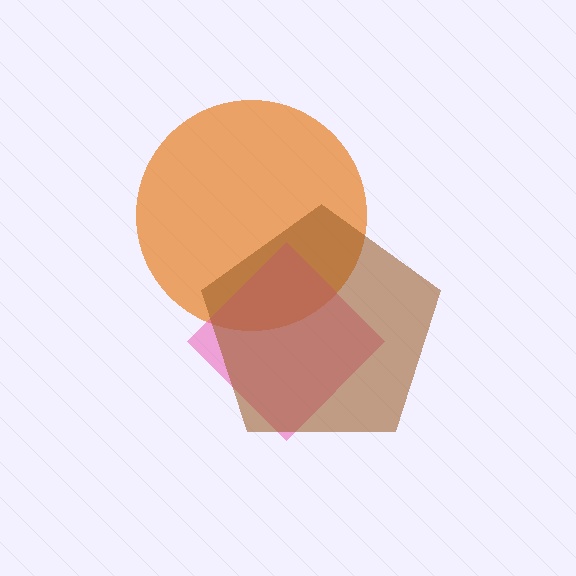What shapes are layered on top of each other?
The layered shapes are: an orange circle, a pink diamond, a brown pentagon.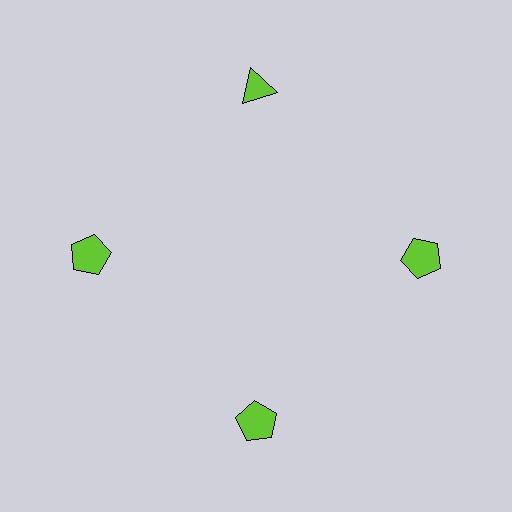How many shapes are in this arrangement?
There are 4 shapes arranged in a ring pattern.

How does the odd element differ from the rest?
It has a different shape: triangle instead of pentagon.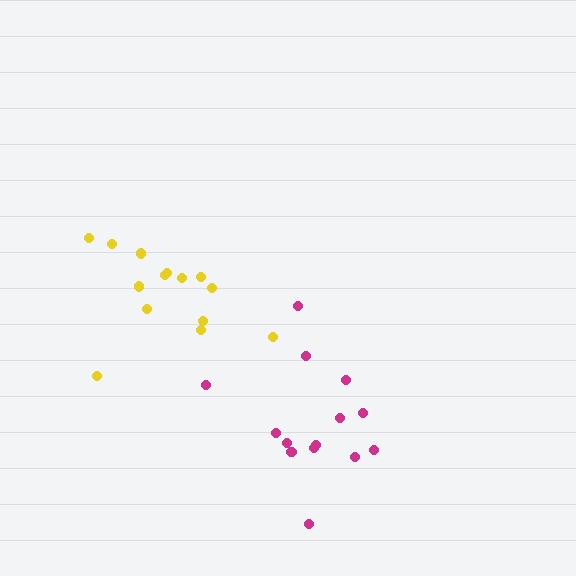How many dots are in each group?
Group 1: 14 dots, Group 2: 14 dots (28 total).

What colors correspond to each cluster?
The clusters are colored: magenta, yellow.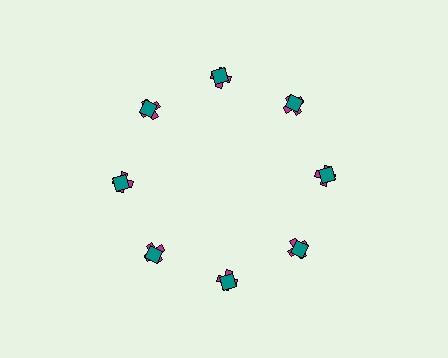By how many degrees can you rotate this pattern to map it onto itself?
The pattern maps onto itself every 45 degrees of rotation.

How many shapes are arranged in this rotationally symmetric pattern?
There are 16 shapes, arranged in 8 groups of 2.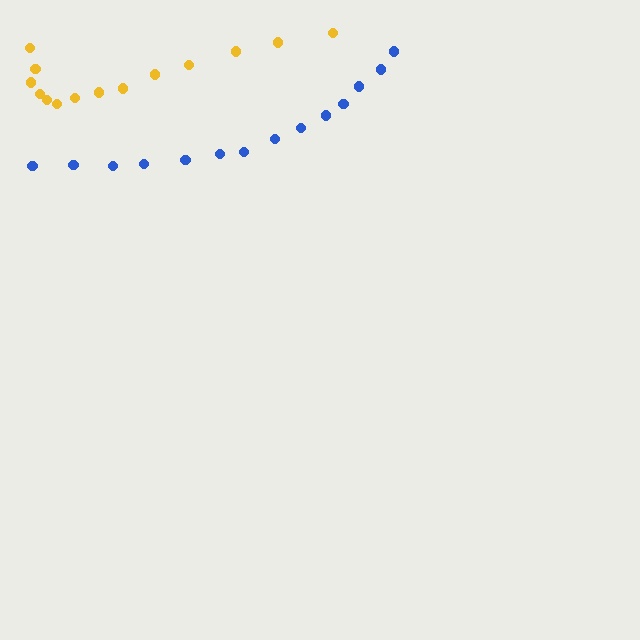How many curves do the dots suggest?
There are 2 distinct paths.